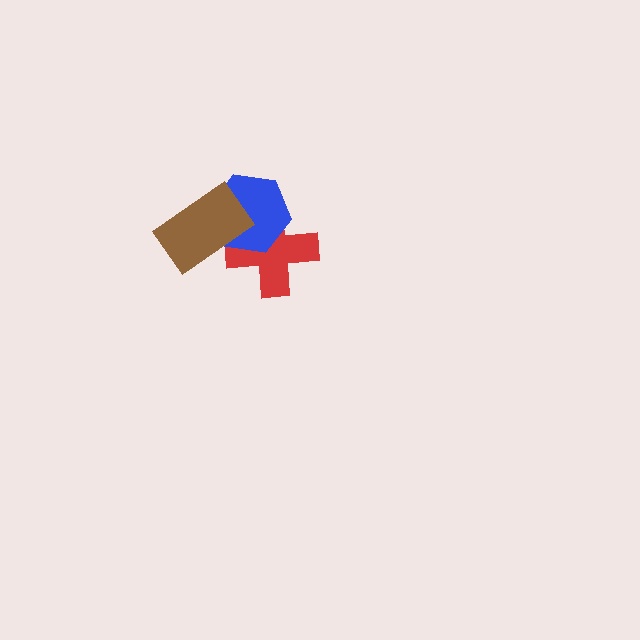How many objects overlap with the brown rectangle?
2 objects overlap with the brown rectangle.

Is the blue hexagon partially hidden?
Yes, it is partially covered by another shape.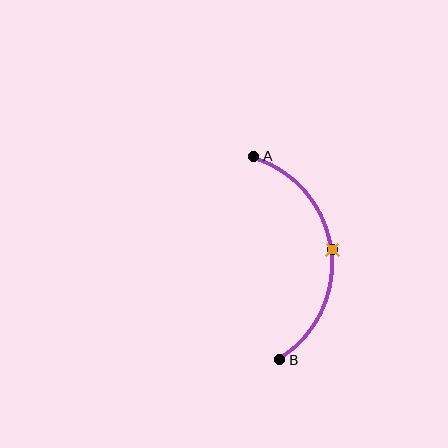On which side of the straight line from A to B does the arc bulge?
The arc bulges to the right of the straight line connecting A and B.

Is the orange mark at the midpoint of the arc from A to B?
Yes. The orange mark lies on the arc at equal arc-length from both A and B — it is the arc midpoint.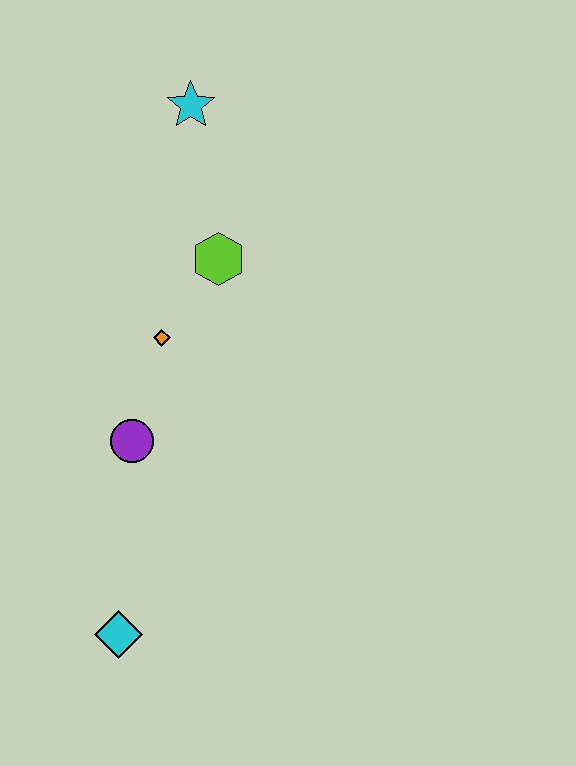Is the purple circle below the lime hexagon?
Yes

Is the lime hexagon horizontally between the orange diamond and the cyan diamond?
No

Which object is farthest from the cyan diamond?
The cyan star is farthest from the cyan diamond.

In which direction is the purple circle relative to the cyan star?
The purple circle is below the cyan star.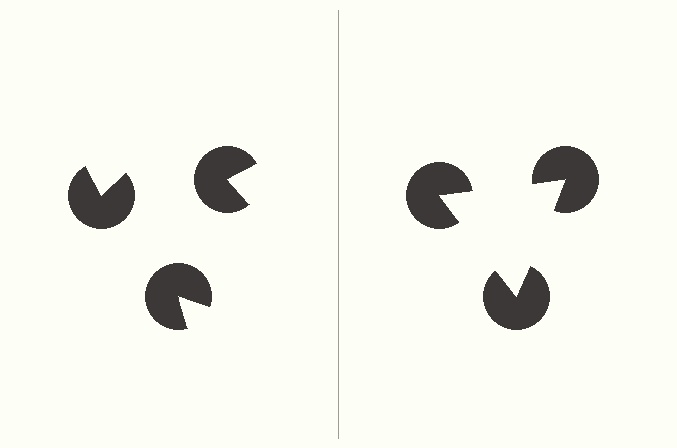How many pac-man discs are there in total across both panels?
6 — 3 on each side.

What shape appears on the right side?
An illusory triangle.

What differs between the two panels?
The pac-man discs are positioned identically on both sides; only the wedge orientations differ. On the right they align to a triangle; on the left they are misaligned.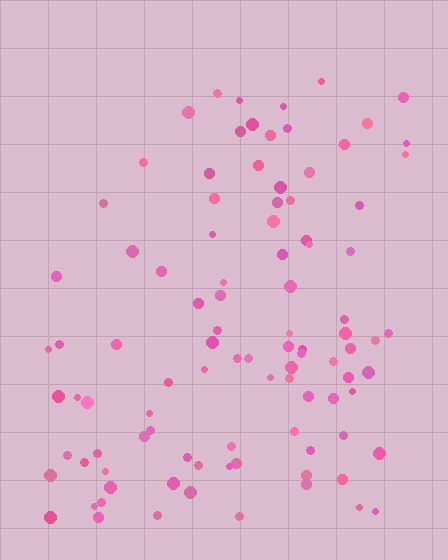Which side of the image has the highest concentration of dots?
The bottom.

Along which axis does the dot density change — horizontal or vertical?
Vertical.